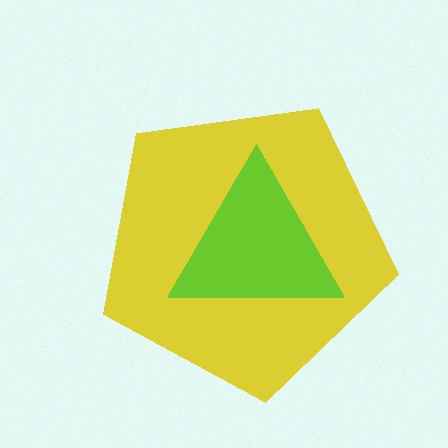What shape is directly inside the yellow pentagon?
The lime triangle.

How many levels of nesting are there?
2.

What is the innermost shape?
The lime triangle.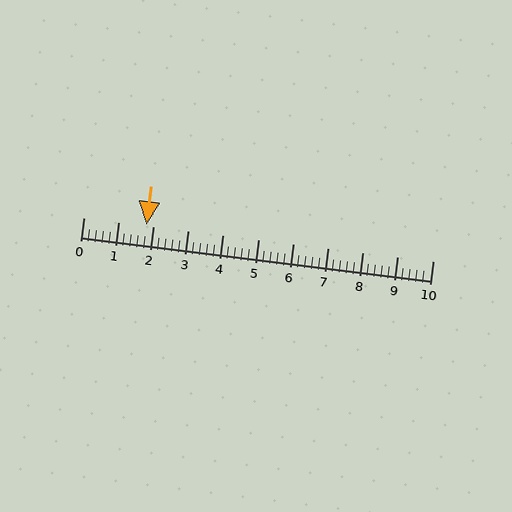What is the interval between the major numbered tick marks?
The major tick marks are spaced 1 units apart.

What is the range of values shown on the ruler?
The ruler shows values from 0 to 10.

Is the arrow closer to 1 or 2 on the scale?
The arrow is closer to 2.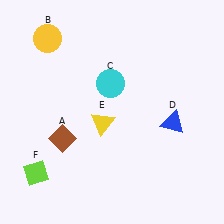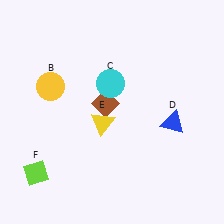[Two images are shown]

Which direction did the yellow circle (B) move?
The yellow circle (B) moved down.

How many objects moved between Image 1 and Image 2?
2 objects moved between the two images.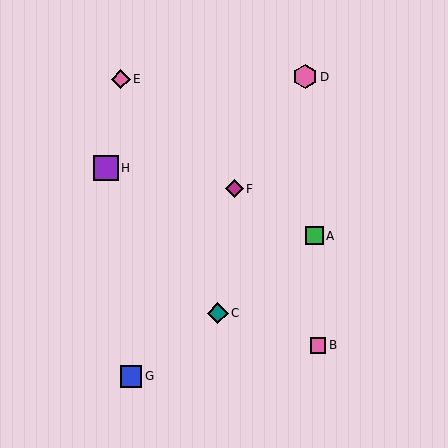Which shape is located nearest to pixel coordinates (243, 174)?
The magenta diamond (labeled F) at (234, 189) is nearest to that location.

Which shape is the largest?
The purple square (labeled H) is the largest.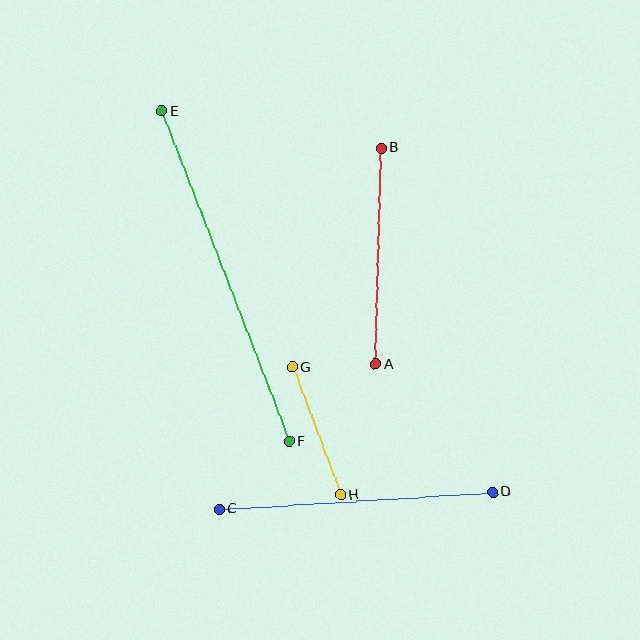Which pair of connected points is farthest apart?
Points E and F are farthest apart.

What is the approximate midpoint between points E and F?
The midpoint is at approximately (225, 276) pixels.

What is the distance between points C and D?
The distance is approximately 274 pixels.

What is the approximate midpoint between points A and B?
The midpoint is at approximately (378, 256) pixels.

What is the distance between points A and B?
The distance is approximately 216 pixels.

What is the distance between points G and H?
The distance is approximately 137 pixels.